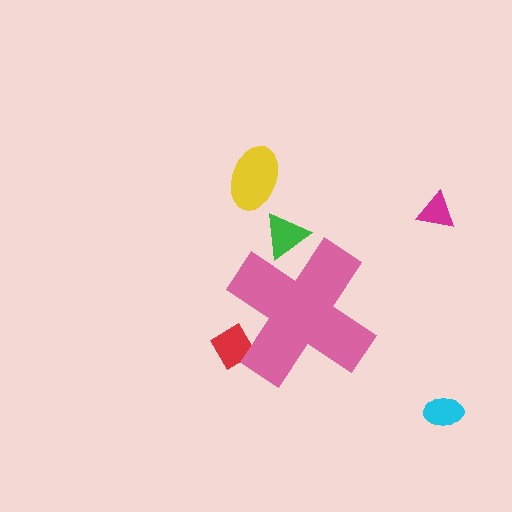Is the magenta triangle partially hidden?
No, the magenta triangle is fully visible.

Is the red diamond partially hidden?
Yes, the red diamond is partially hidden behind the pink cross.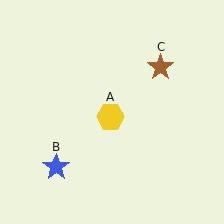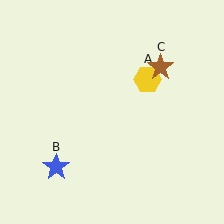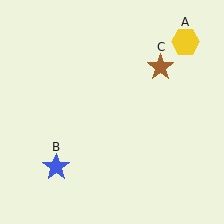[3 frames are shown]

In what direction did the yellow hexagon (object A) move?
The yellow hexagon (object A) moved up and to the right.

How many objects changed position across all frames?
1 object changed position: yellow hexagon (object A).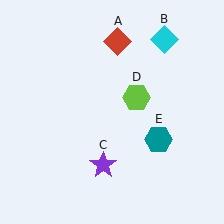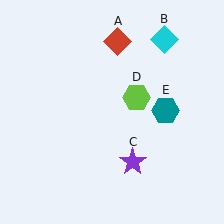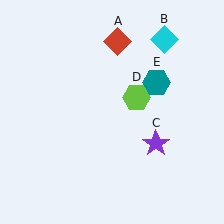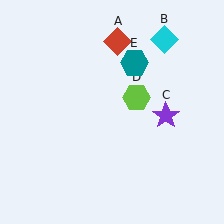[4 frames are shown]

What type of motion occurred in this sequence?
The purple star (object C), teal hexagon (object E) rotated counterclockwise around the center of the scene.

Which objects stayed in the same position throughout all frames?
Red diamond (object A) and cyan diamond (object B) and lime hexagon (object D) remained stationary.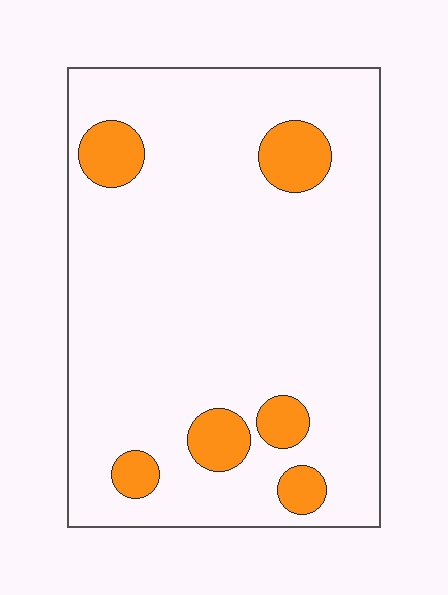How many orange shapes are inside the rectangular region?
6.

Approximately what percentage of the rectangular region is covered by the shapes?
Approximately 10%.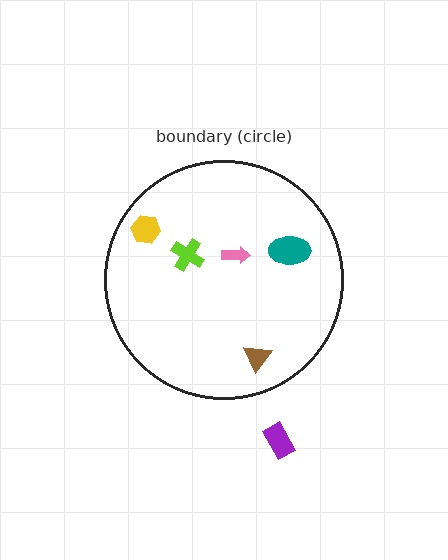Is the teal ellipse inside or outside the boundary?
Inside.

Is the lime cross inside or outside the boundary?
Inside.